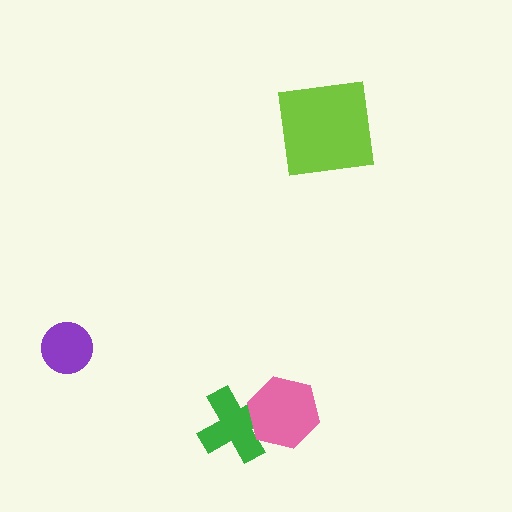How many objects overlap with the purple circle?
0 objects overlap with the purple circle.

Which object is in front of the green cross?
The pink hexagon is in front of the green cross.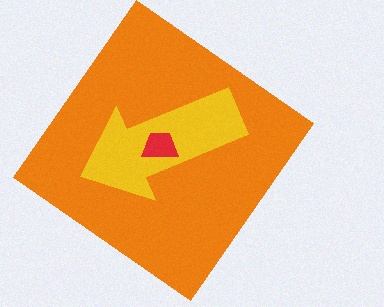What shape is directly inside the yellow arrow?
The red trapezoid.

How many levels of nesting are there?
3.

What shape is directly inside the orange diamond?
The yellow arrow.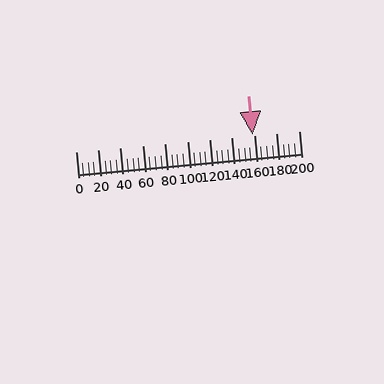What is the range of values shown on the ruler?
The ruler shows values from 0 to 200.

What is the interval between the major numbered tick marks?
The major tick marks are spaced 20 units apart.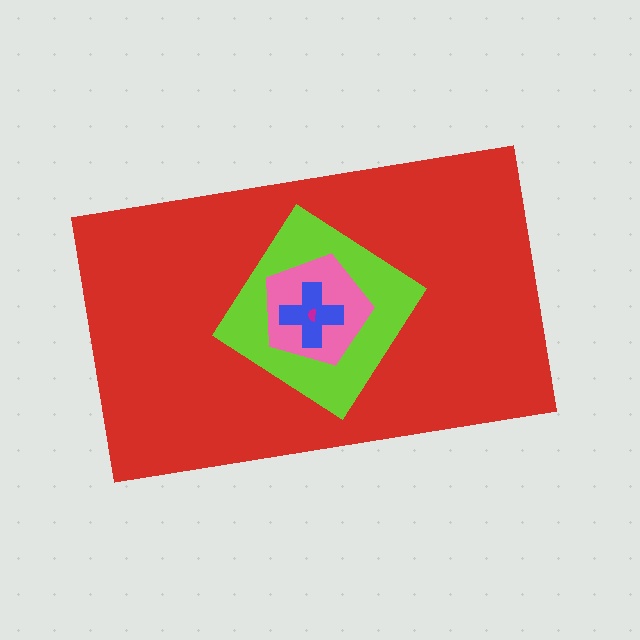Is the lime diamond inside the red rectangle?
Yes.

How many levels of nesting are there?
5.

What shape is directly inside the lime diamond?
The pink pentagon.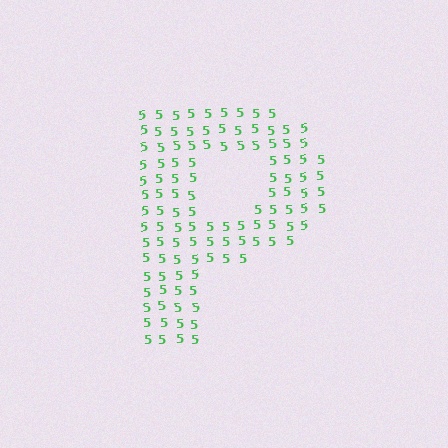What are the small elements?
The small elements are digit 5's.